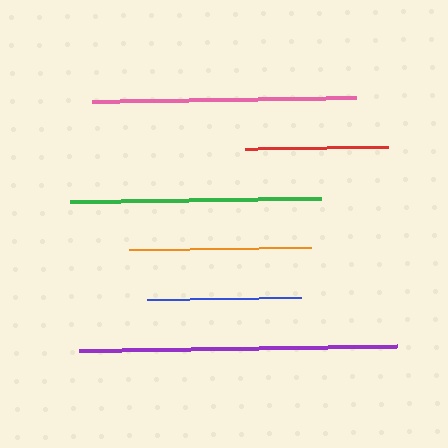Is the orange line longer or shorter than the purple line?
The purple line is longer than the orange line.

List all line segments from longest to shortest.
From longest to shortest: purple, pink, green, orange, blue, red.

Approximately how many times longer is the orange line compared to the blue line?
The orange line is approximately 1.2 times the length of the blue line.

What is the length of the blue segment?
The blue segment is approximately 155 pixels long.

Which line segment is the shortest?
The red line is the shortest at approximately 144 pixels.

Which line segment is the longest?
The purple line is the longest at approximately 318 pixels.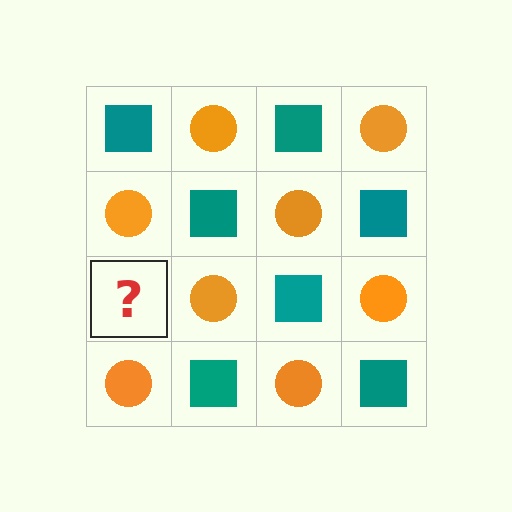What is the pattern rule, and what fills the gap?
The rule is that it alternates teal square and orange circle in a checkerboard pattern. The gap should be filled with a teal square.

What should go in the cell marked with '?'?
The missing cell should contain a teal square.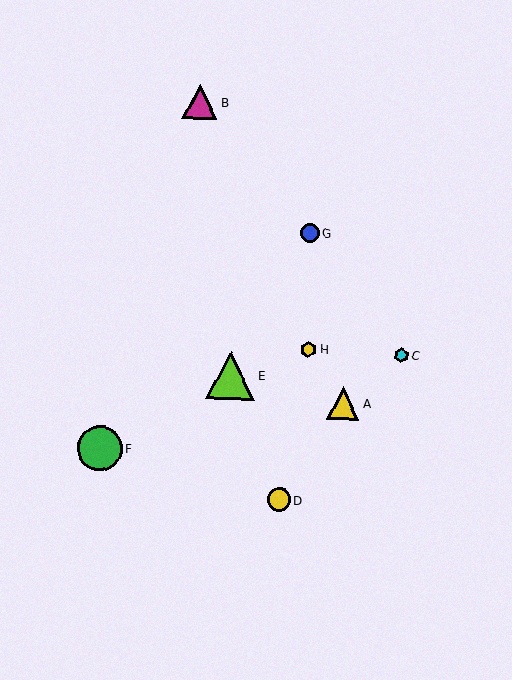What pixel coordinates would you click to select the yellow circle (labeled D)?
Click at (279, 499) to select the yellow circle D.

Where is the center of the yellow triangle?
The center of the yellow triangle is at (343, 403).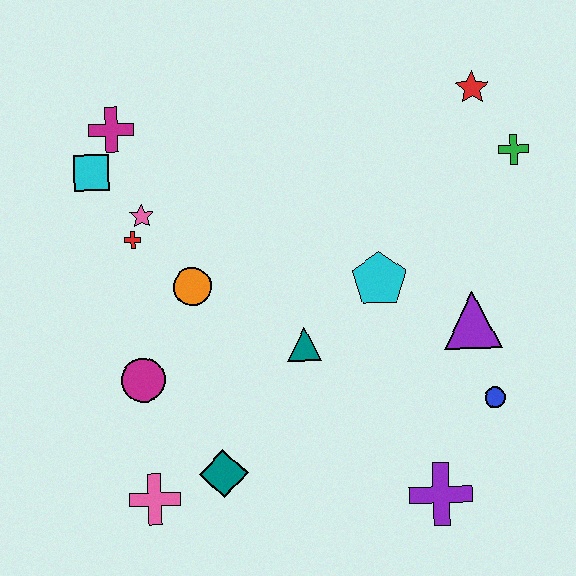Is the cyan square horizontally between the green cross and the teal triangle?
No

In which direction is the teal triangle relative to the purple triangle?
The teal triangle is to the left of the purple triangle.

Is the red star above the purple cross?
Yes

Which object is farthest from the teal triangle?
The red star is farthest from the teal triangle.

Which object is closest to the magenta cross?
The cyan square is closest to the magenta cross.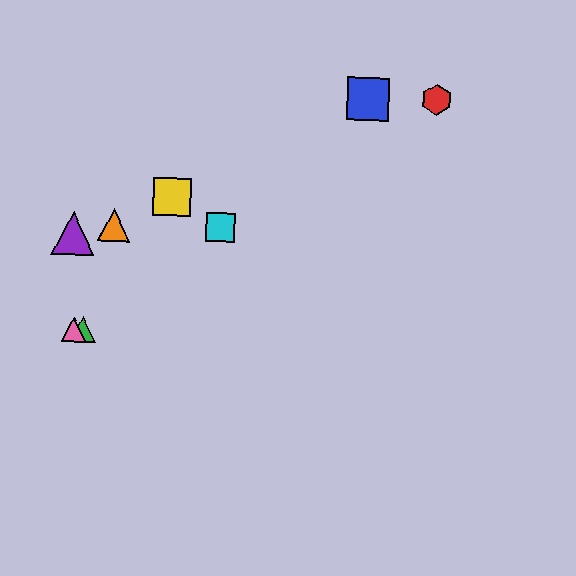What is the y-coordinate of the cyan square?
The cyan square is at y≈228.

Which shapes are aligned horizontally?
The green triangle, the pink triangle are aligned horizontally.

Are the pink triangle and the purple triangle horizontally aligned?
No, the pink triangle is at y≈329 and the purple triangle is at y≈234.